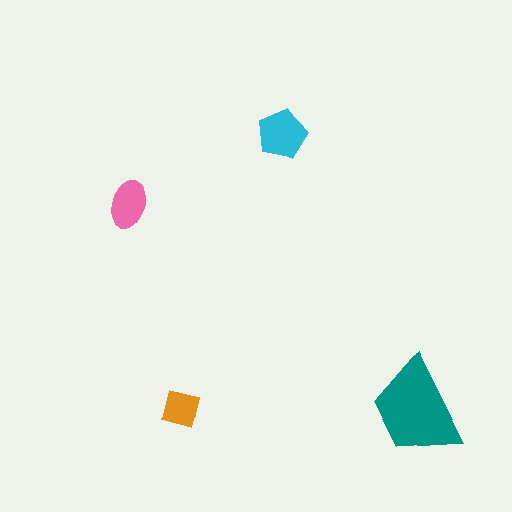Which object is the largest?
The teal trapezoid.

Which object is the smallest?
The orange square.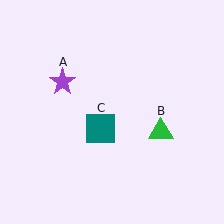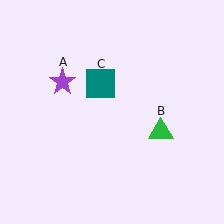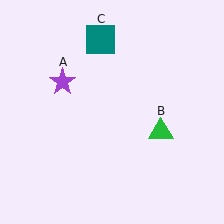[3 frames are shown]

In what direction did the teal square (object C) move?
The teal square (object C) moved up.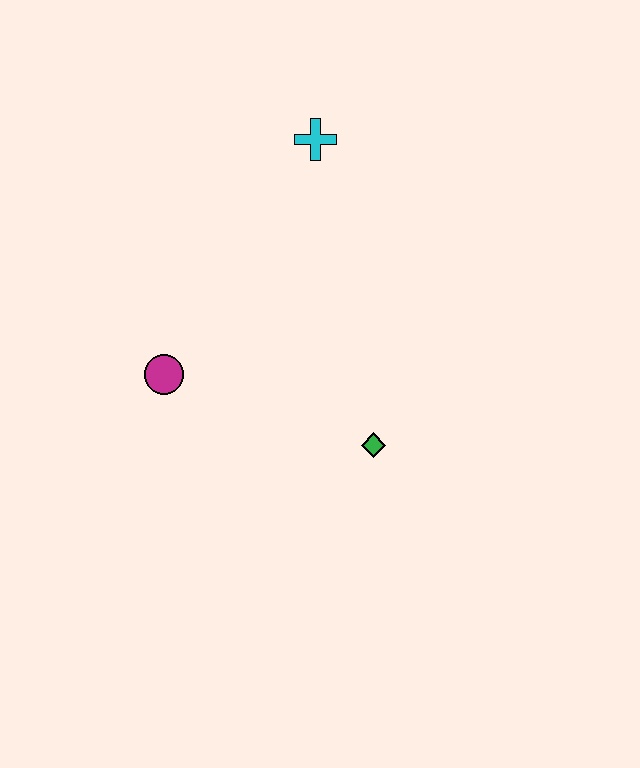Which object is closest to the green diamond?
The magenta circle is closest to the green diamond.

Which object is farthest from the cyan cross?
The green diamond is farthest from the cyan cross.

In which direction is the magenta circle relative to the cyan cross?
The magenta circle is below the cyan cross.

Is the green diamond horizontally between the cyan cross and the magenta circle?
No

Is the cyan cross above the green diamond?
Yes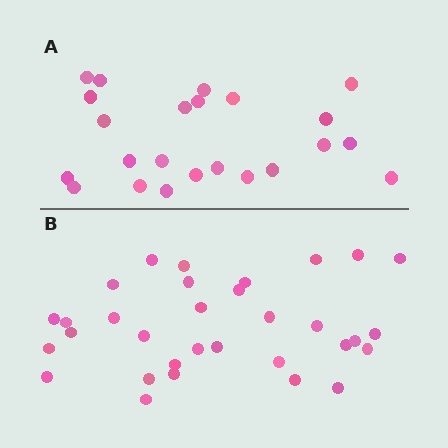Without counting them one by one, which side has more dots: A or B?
Region B (the bottom region) has more dots.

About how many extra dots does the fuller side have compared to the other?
Region B has roughly 8 or so more dots than region A.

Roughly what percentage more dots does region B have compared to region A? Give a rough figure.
About 40% more.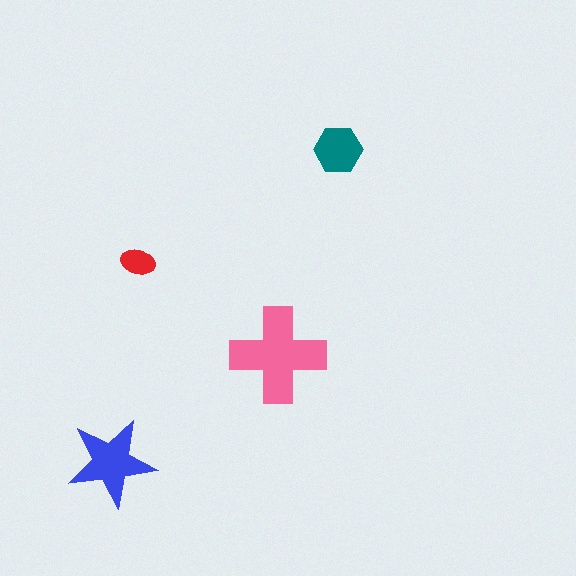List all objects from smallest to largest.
The red ellipse, the teal hexagon, the blue star, the pink cross.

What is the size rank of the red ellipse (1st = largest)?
4th.